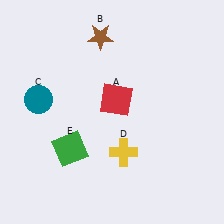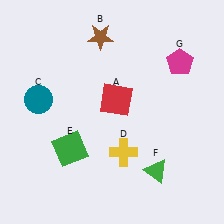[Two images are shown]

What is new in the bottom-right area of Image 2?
A green triangle (F) was added in the bottom-right area of Image 2.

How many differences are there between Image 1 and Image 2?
There are 2 differences between the two images.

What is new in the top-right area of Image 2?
A magenta pentagon (G) was added in the top-right area of Image 2.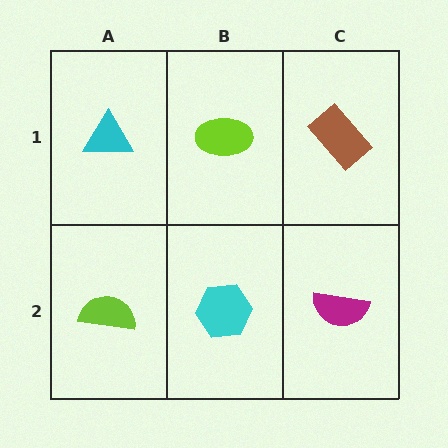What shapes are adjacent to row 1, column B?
A cyan hexagon (row 2, column B), a cyan triangle (row 1, column A), a brown rectangle (row 1, column C).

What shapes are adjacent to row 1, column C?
A magenta semicircle (row 2, column C), a lime ellipse (row 1, column B).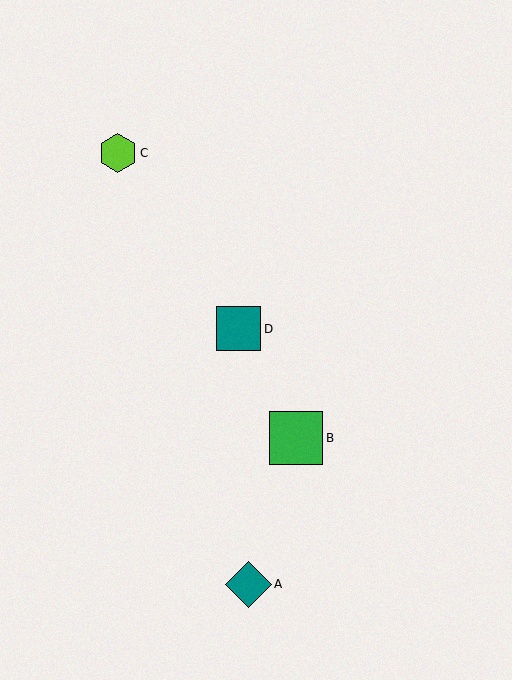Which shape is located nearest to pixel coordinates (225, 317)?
The teal square (labeled D) at (239, 329) is nearest to that location.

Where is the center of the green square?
The center of the green square is at (296, 438).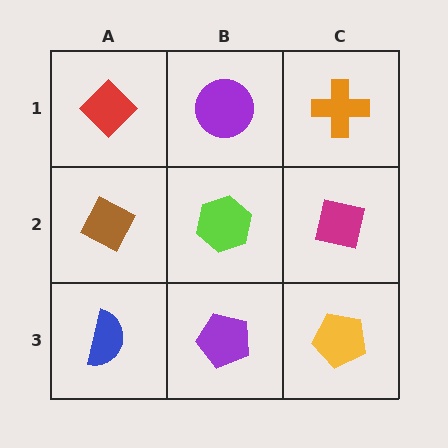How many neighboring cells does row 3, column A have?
2.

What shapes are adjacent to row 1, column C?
A magenta square (row 2, column C), a purple circle (row 1, column B).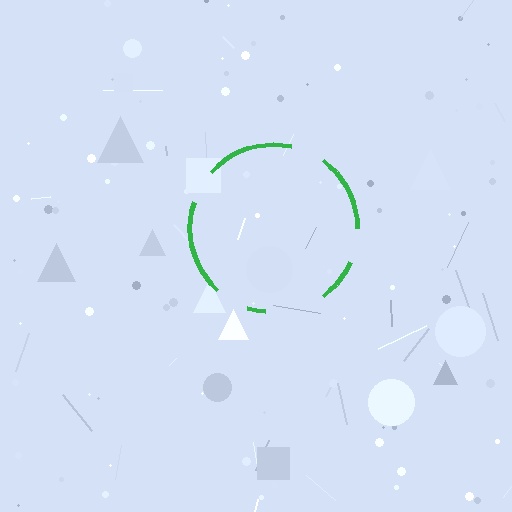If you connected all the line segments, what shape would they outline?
They would outline a circle.